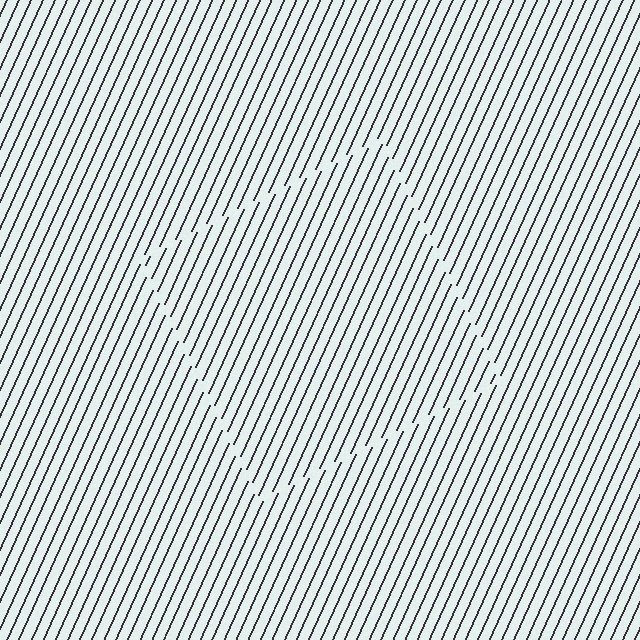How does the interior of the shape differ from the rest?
The interior of the shape contains the same grating, shifted by half a period — the contour is defined by the phase discontinuity where line-ends from the inner and outer gratings abut.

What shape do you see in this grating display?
An illusory square. The interior of the shape contains the same grating, shifted by half a period — the contour is defined by the phase discontinuity where line-ends from the inner and outer gratings abut.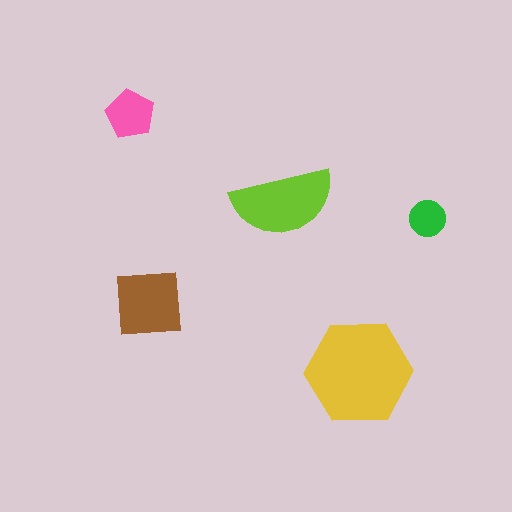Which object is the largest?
The yellow hexagon.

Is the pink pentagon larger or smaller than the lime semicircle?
Smaller.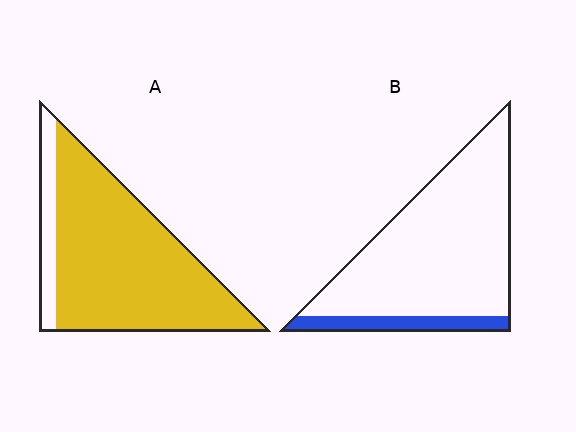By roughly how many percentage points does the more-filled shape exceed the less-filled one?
By roughly 75 percentage points (A over B).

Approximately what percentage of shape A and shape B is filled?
A is approximately 85% and B is approximately 15%.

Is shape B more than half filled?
No.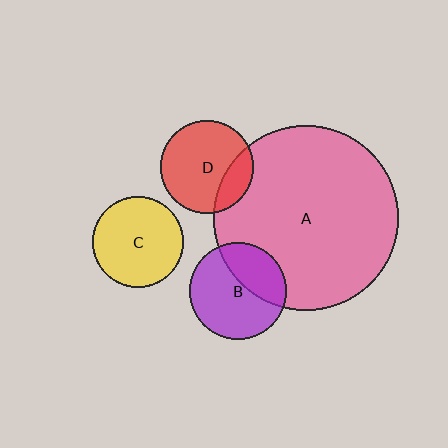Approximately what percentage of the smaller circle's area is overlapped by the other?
Approximately 20%.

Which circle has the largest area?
Circle A (pink).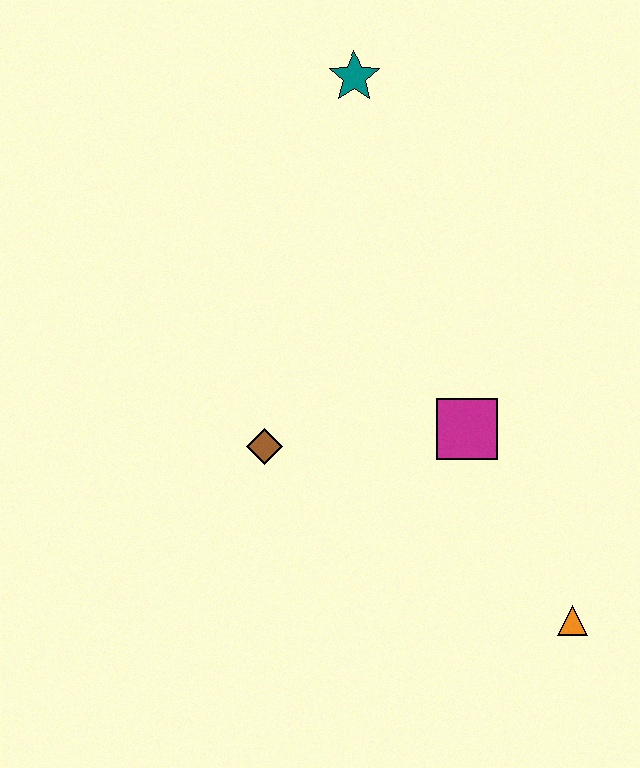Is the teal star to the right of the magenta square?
No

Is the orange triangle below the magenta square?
Yes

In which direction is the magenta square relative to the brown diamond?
The magenta square is to the right of the brown diamond.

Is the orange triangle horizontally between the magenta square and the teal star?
No